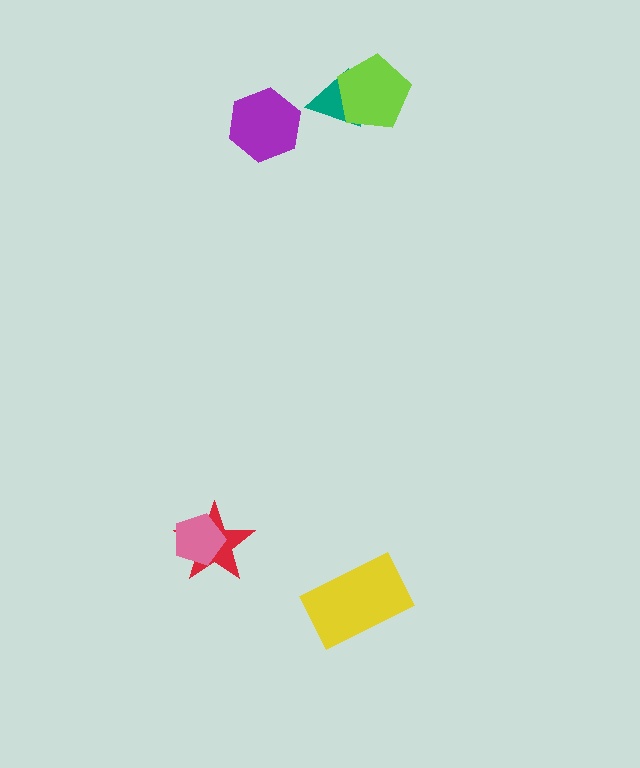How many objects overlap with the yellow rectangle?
0 objects overlap with the yellow rectangle.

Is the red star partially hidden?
Yes, it is partially covered by another shape.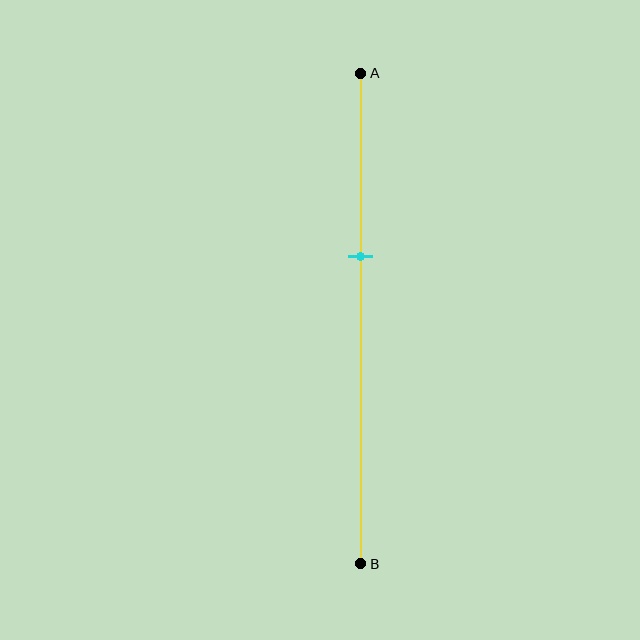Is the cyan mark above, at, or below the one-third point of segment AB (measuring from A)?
The cyan mark is below the one-third point of segment AB.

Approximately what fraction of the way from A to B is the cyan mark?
The cyan mark is approximately 35% of the way from A to B.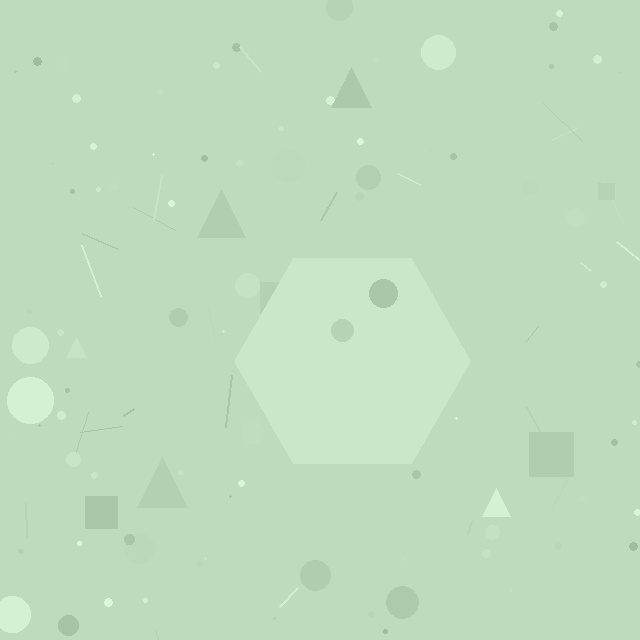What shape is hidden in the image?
A hexagon is hidden in the image.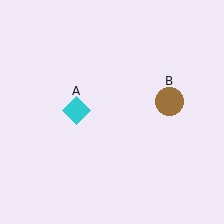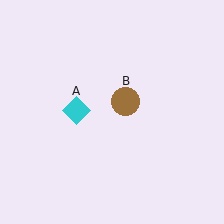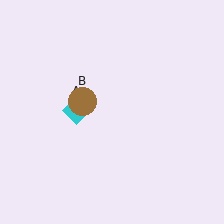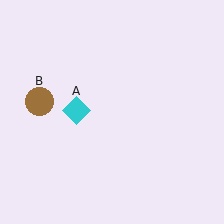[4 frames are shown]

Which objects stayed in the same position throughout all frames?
Cyan diamond (object A) remained stationary.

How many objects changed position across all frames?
1 object changed position: brown circle (object B).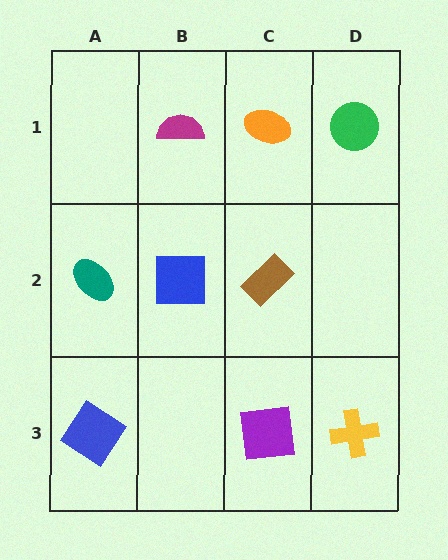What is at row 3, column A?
A blue diamond.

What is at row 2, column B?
A blue square.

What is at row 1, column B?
A magenta semicircle.